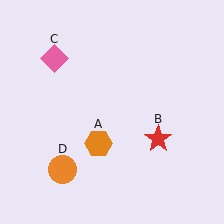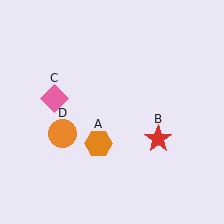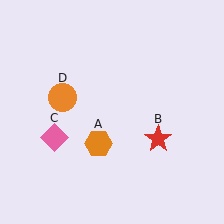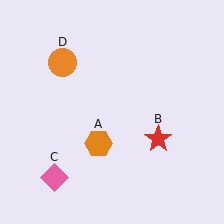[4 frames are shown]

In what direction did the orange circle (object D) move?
The orange circle (object D) moved up.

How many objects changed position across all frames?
2 objects changed position: pink diamond (object C), orange circle (object D).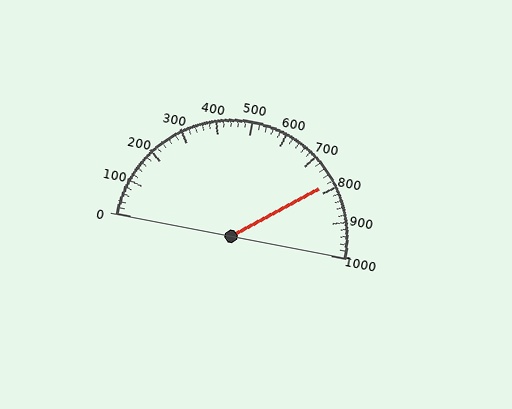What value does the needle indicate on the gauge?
The needle indicates approximately 780.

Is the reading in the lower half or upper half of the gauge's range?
The reading is in the upper half of the range (0 to 1000).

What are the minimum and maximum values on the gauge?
The gauge ranges from 0 to 1000.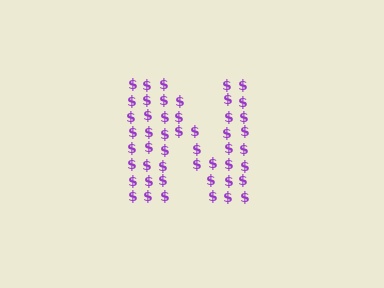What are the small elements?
The small elements are dollar signs.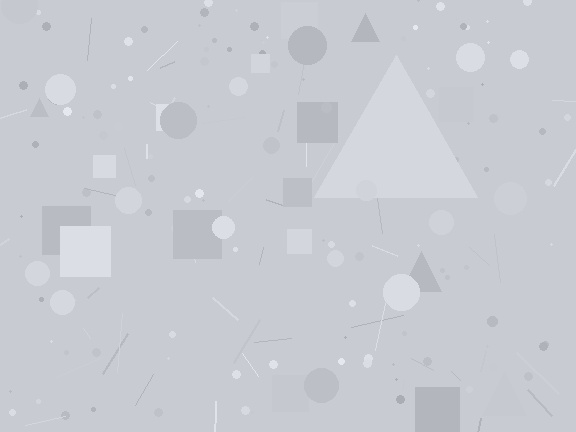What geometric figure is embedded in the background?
A triangle is embedded in the background.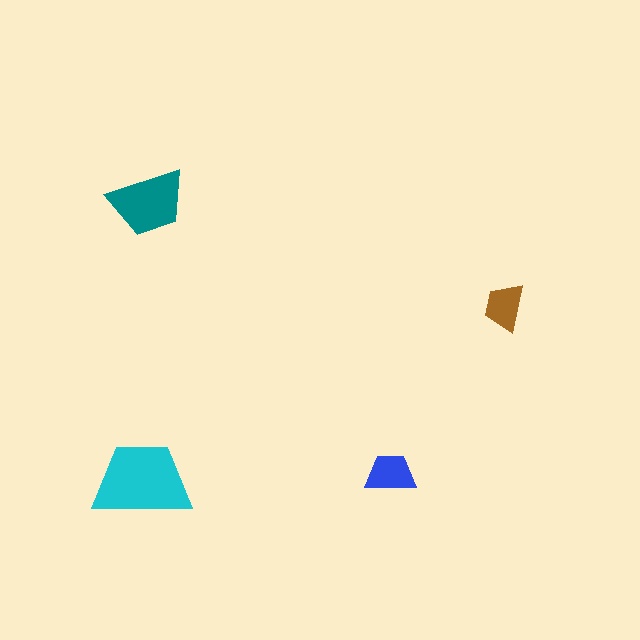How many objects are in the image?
There are 4 objects in the image.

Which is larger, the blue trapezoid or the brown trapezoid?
The blue one.